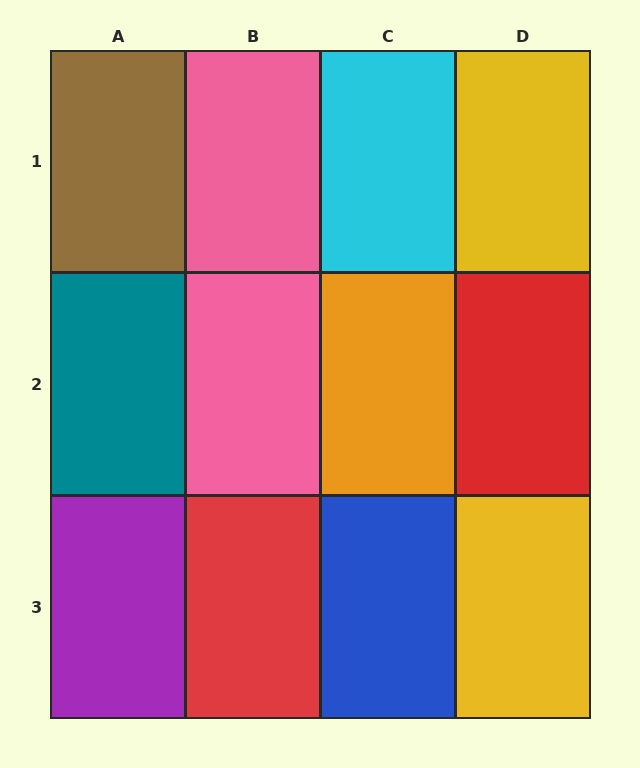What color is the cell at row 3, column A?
Purple.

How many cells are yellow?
2 cells are yellow.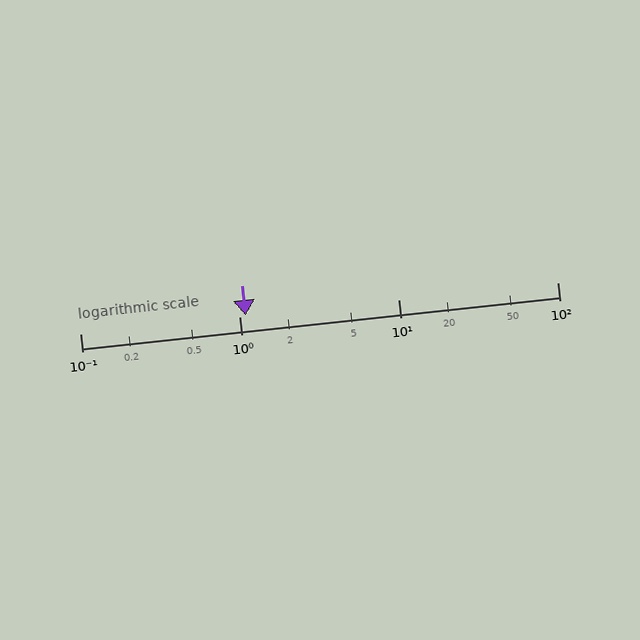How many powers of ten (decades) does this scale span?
The scale spans 3 decades, from 0.1 to 100.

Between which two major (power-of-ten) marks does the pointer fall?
The pointer is between 1 and 10.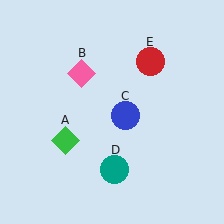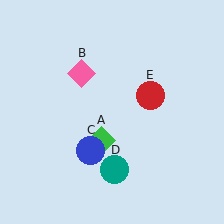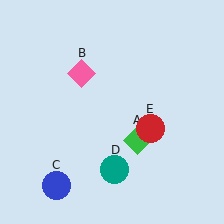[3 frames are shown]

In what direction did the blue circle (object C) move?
The blue circle (object C) moved down and to the left.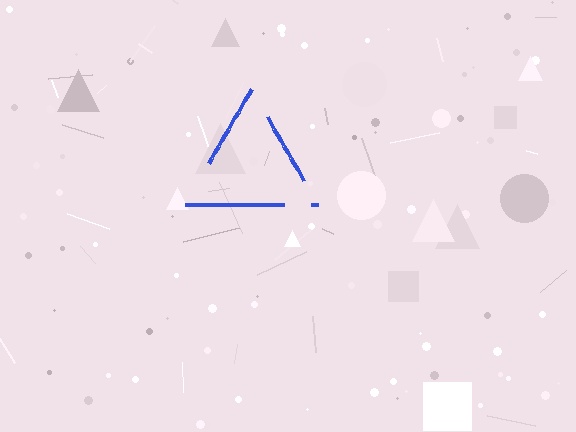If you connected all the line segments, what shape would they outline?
They would outline a triangle.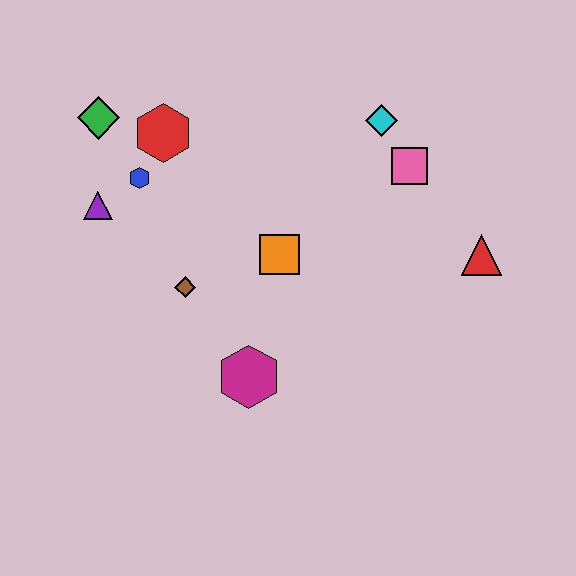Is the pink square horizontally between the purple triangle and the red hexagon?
No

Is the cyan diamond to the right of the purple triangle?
Yes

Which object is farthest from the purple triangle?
The red triangle is farthest from the purple triangle.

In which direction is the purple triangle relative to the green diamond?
The purple triangle is below the green diamond.